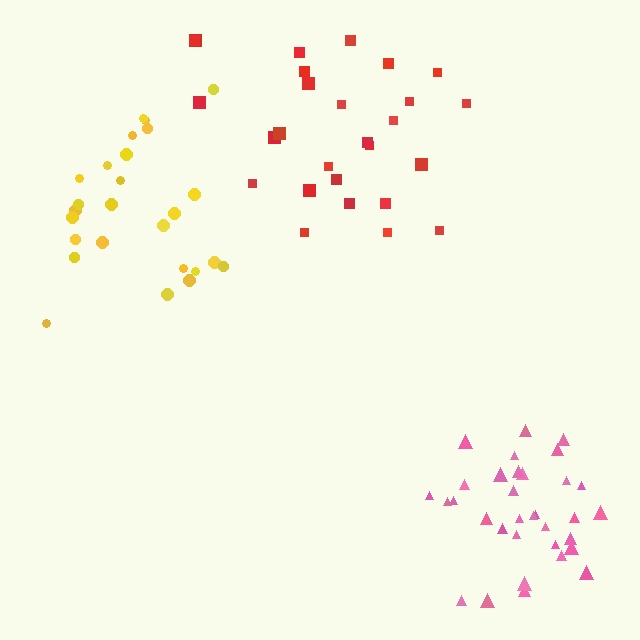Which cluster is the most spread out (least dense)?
Red.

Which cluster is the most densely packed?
Pink.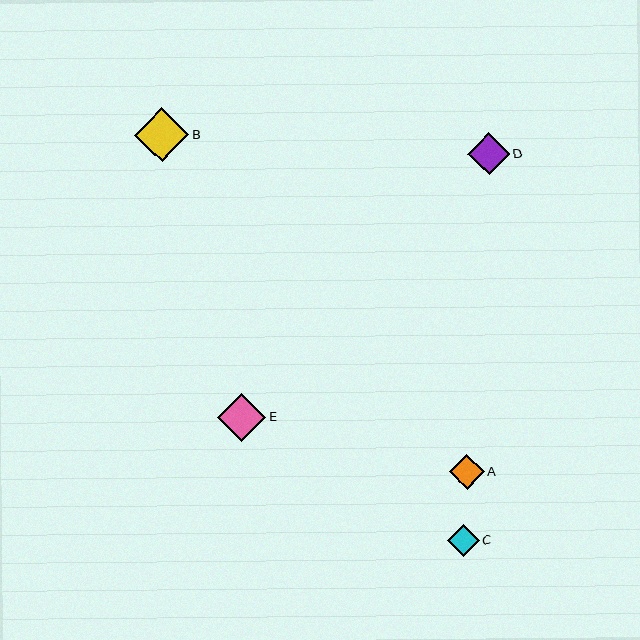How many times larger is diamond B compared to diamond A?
Diamond B is approximately 1.6 times the size of diamond A.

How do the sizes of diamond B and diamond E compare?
Diamond B and diamond E are approximately the same size.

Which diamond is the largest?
Diamond B is the largest with a size of approximately 54 pixels.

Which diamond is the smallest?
Diamond C is the smallest with a size of approximately 32 pixels.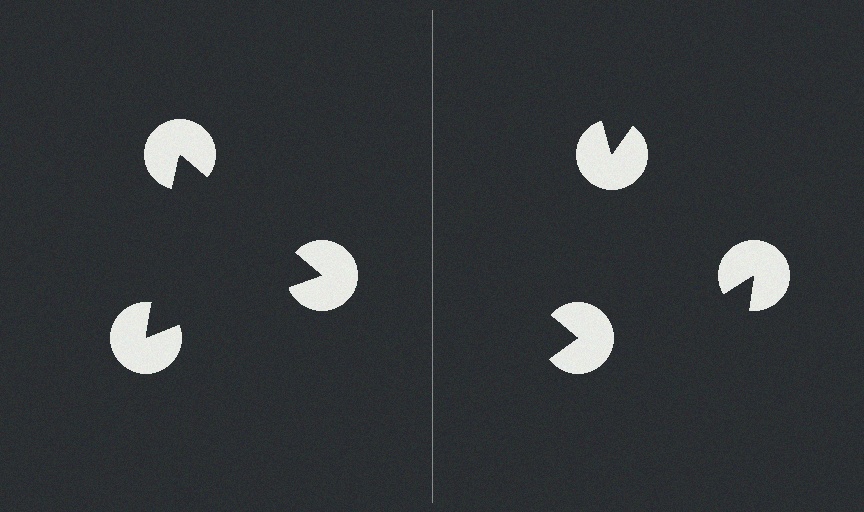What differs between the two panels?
The pac-man discs are positioned identically on both sides; only the wedge orientations differ. On the left they align to a triangle; on the right they are misaligned.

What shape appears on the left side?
An illusory triangle.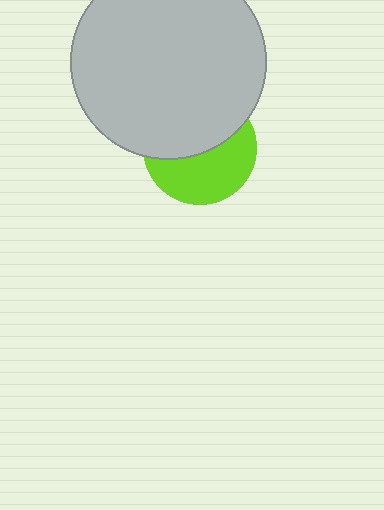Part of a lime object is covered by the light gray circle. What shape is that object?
It is a circle.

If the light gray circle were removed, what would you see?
You would see the complete lime circle.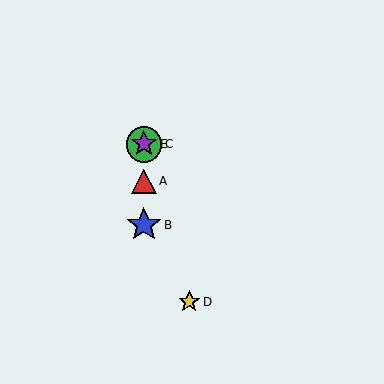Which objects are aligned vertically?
Objects A, B, C, E are aligned vertically.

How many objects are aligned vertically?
4 objects (A, B, C, E) are aligned vertically.